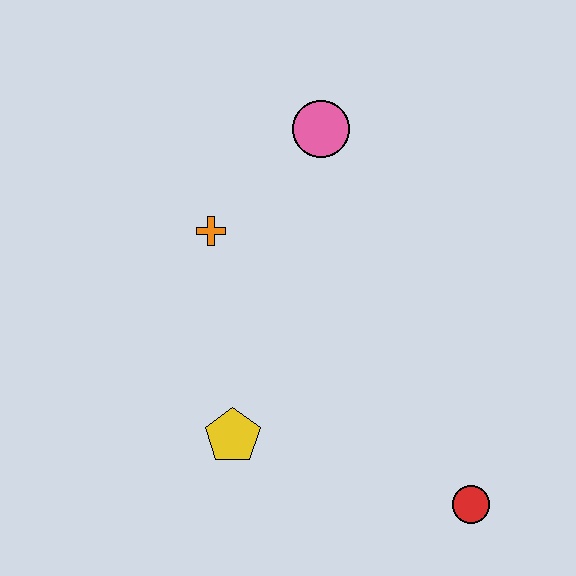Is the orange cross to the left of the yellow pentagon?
Yes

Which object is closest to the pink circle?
The orange cross is closest to the pink circle.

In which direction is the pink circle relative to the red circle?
The pink circle is above the red circle.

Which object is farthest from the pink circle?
The red circle is farthest from the pink circle.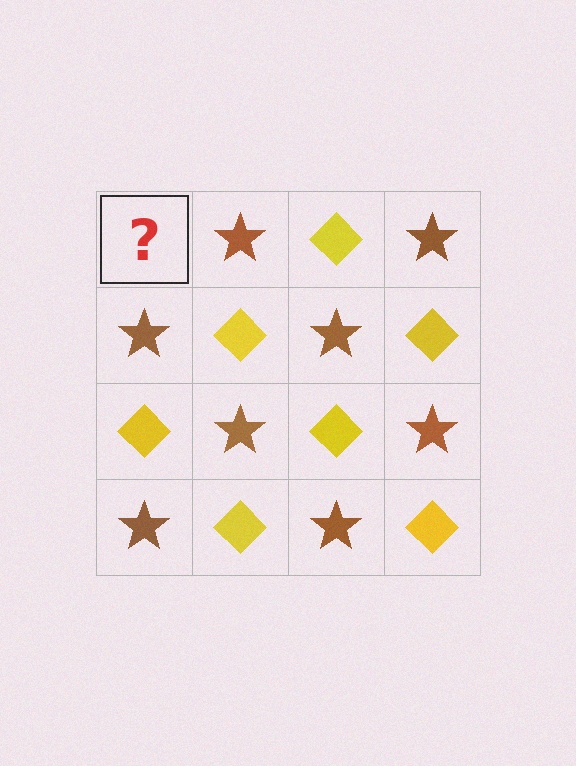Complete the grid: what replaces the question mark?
The question mark should be replaced with a yellow diamond.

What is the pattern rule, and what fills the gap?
The rule is that it alternates yellow diamond and brown star in a checkerboard pattern. The gap should be filled with a yellow diamond.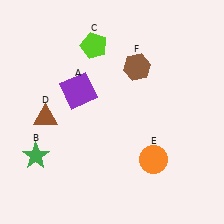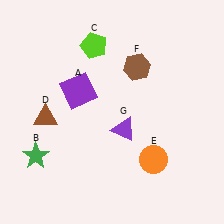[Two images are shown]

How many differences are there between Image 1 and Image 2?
There is 1 difference between the two images.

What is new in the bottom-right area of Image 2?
A purple triangle (G) was added in the bottom-right area of Image 2.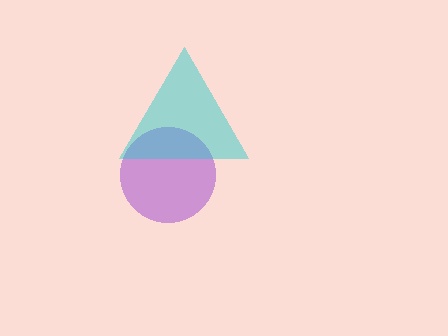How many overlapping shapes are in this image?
There are 2 overlapping shapes in the image.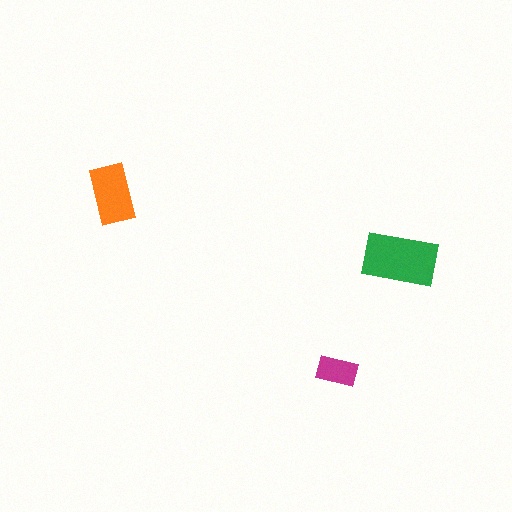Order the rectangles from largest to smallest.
the green one, the orange one, the magenta one.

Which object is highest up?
The orange rectangle is topmost.